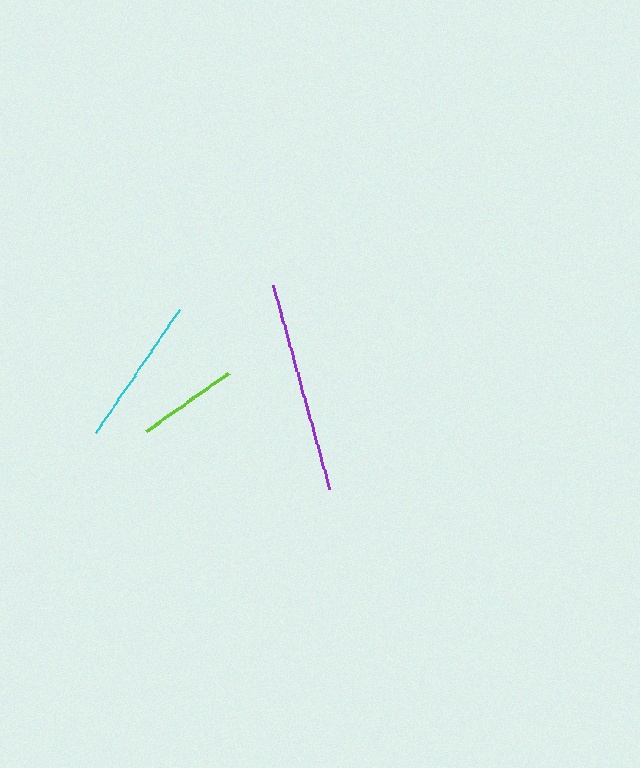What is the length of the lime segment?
The lime segment is approximately 101 pixels long.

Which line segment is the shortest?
The lime line is the shortest at approximately 101 pixels.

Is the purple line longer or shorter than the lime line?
The purple line is longer than the lime line.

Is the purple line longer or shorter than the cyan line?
The purple line is longer than the cyan line.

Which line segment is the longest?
The purple line is the longest at approximately 211 pixels.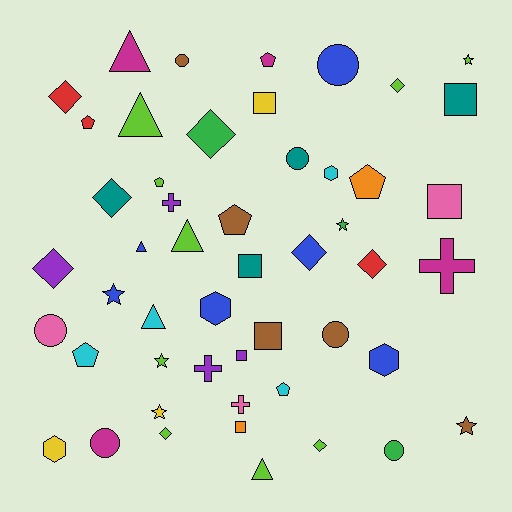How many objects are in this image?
There are 50 objects.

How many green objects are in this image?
There are 3 green objects.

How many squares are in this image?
There are 7 squares.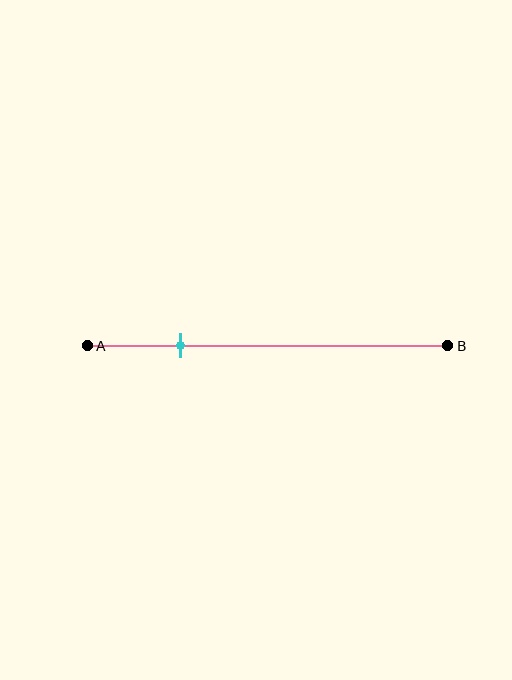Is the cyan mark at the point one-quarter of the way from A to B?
Yes, the mark is approximately at the one-quarter point.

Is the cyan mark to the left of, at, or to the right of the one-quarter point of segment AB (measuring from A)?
The cyan mark is approximately at the one-quarter point of segment AB.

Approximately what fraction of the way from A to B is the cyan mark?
The cyan mark is approximately 25% of the way from A to B.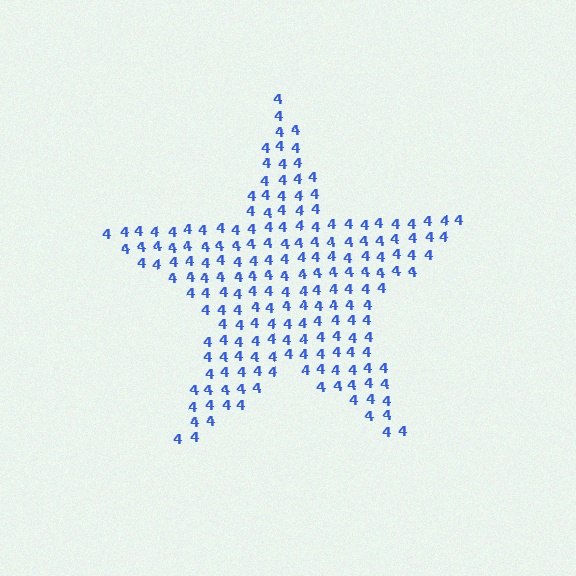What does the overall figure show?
The overall figure shows a star.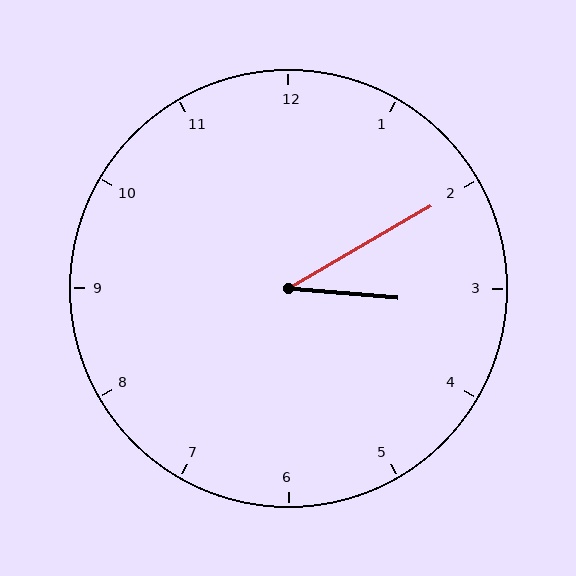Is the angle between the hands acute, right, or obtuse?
It is acute.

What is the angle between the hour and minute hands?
Approximately 35 degrees.